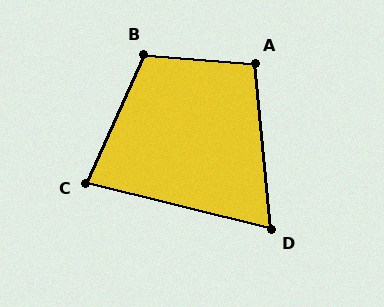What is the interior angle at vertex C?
Approximately 80 degrees (acute).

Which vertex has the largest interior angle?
B, at approximately 109 degrees.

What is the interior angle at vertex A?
Approximately 100 degrees (obtuse).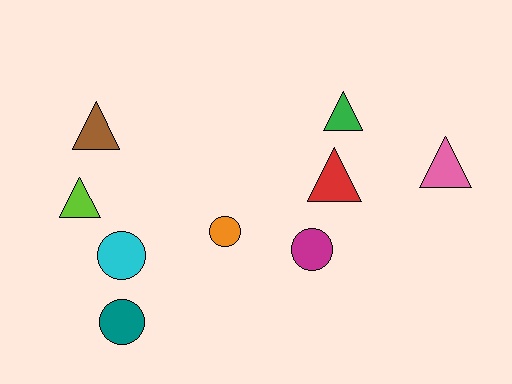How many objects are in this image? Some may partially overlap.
There are 9 objects.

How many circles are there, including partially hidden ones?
There are 4 circles.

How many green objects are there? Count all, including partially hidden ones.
There is 1 green object.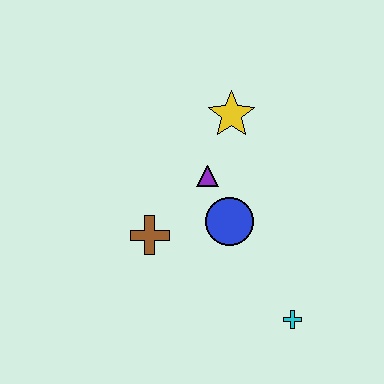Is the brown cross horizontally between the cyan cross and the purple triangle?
No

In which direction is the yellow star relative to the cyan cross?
The yellow star is above the cyan cross.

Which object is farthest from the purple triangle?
The cyan cross is farthest from the purple triangle.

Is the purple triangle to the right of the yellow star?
No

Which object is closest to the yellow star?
The purple triangle is closest to the yellow star.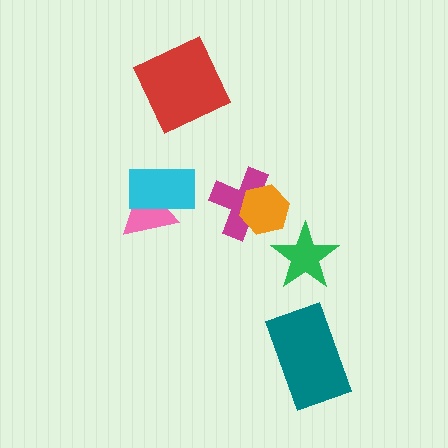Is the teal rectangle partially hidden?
No, no other shape covers it.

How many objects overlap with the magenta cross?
1 object overlaps with the magenta cross.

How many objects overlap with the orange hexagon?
1 object overlaps with the orange hexagon.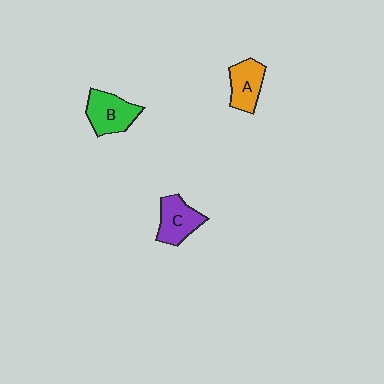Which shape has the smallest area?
Shape A (orange).